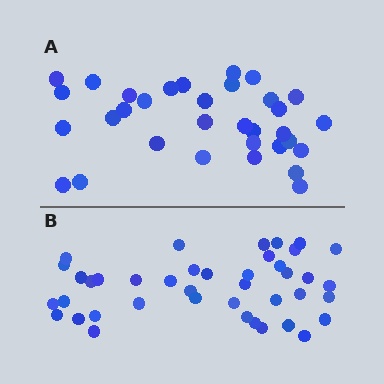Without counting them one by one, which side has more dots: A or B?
Region B (the bottom region) has more dots.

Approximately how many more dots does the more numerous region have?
Region B has roughly 8 or so more dots than region A.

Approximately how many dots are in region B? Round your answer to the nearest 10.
About 40 dots. (The exact count is 41, which rounds to 40.)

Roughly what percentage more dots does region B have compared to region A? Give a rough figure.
About 25% more.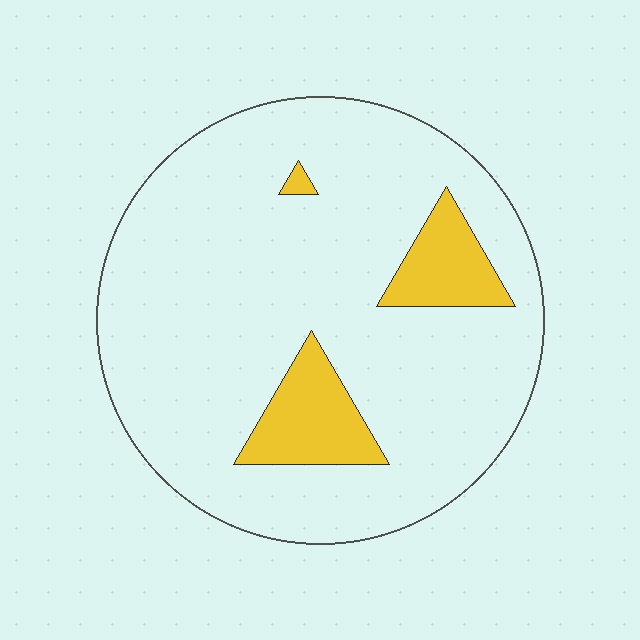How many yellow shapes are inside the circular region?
3.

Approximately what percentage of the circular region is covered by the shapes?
Approximately 15%.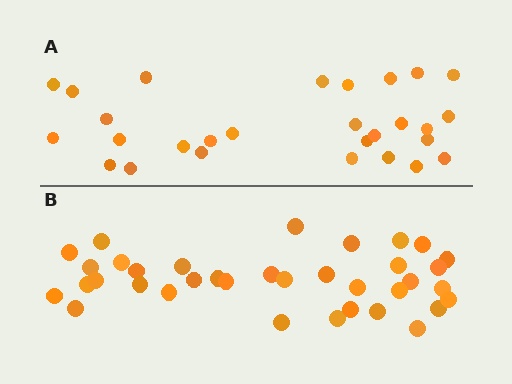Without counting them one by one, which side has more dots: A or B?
Region B (the bottom region) has more dots.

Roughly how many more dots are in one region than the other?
Region B has roughly 8 or so more dots than region A.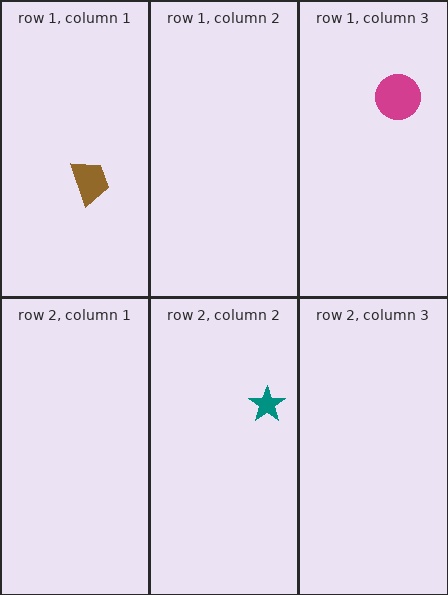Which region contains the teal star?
The row 2, column 2 region.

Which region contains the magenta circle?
The row 1, column 3 region.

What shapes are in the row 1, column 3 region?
The magenta circle.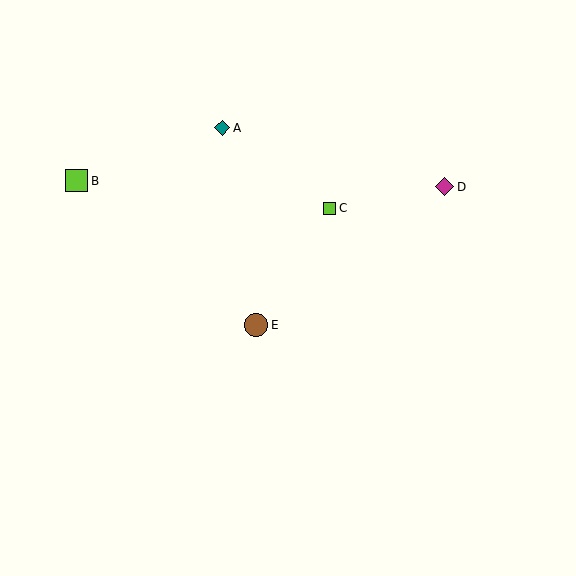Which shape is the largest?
The brown circle (labeled E) is the largest.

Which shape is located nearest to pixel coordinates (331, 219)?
The lime square (labeled C) at (330, 208) is nearest to that location.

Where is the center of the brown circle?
The center of the brown circle is at (256, 325).